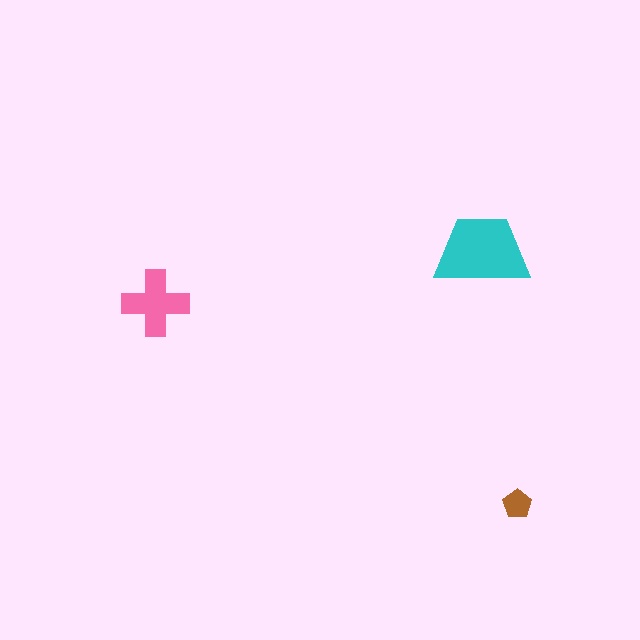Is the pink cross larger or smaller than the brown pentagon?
Larger.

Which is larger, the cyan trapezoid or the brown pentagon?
The cyan trapezoid.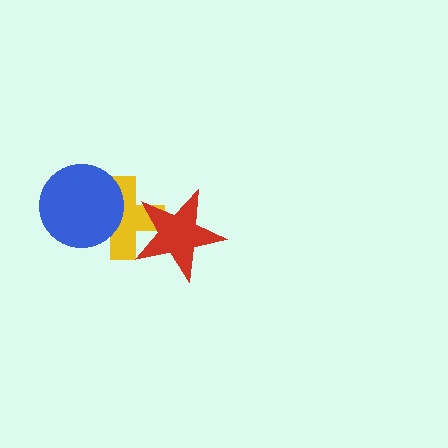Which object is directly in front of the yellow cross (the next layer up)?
The red star is directly in front of the yellow cross.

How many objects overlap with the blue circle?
1 object overlaps with the blue circle.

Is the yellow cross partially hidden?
Yes, it is partially covered by another shape.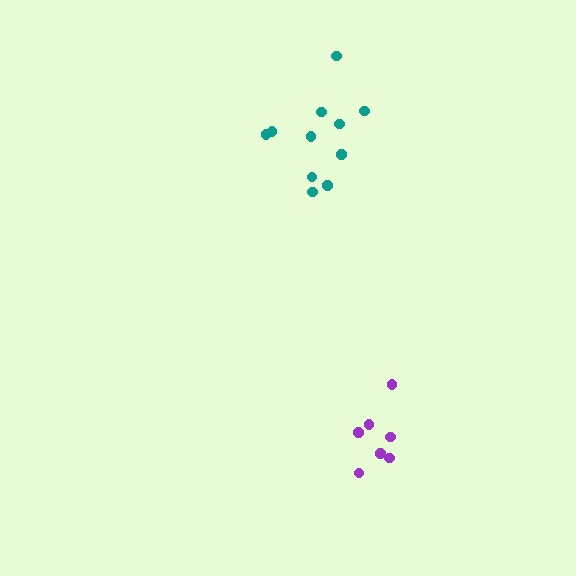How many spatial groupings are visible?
There are 2 spatial groupings.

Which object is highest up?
The teal cluster is topmost.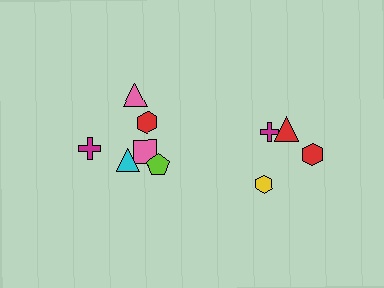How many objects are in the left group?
There are 6 objects.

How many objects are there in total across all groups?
There are 10 objects.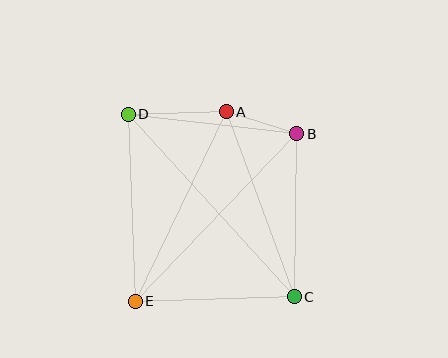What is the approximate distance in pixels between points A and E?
The distance between A and E is approximately 210 pixels.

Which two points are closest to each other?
Points A and B are closest to each other.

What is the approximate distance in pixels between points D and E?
The distance between D and E is approximately 187 pixels.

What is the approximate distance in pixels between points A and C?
The distance between A and C is approximately 197 pixels.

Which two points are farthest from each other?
Points C and D are farthest from each other.